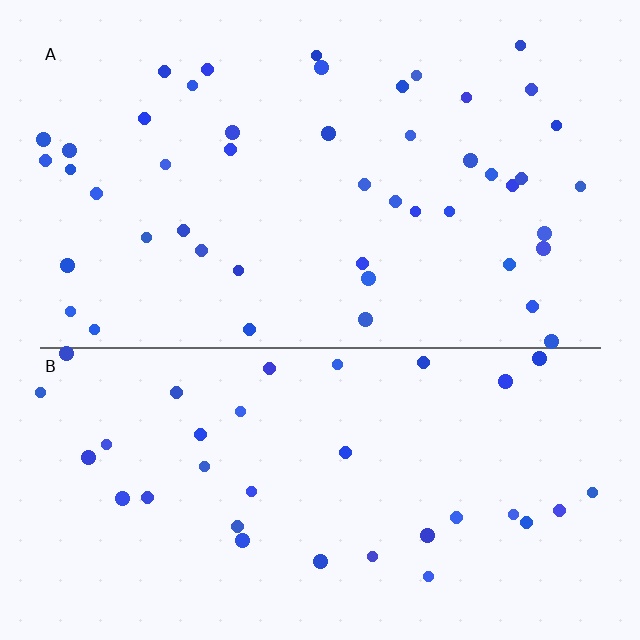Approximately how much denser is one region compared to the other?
Approximately 1.4× — region A over region B.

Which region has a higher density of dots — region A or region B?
A (the top).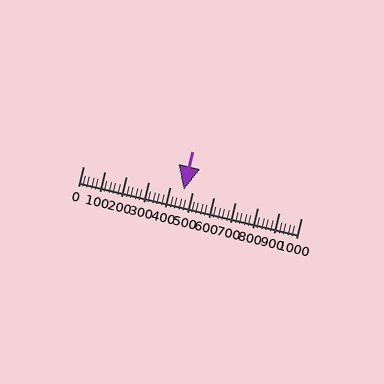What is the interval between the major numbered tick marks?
The major tick marks are spaced 100 units apart.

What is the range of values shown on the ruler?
The ruler shows values from 0 to 1000.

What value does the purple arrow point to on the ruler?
The purple arrow points to approximately 460.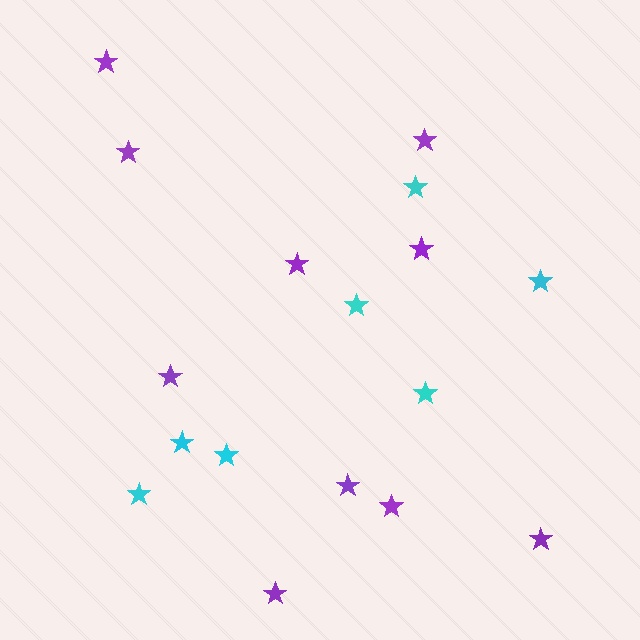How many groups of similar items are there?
There are 2 groups: one group of cyan stars (7) and one group of purple stars (10).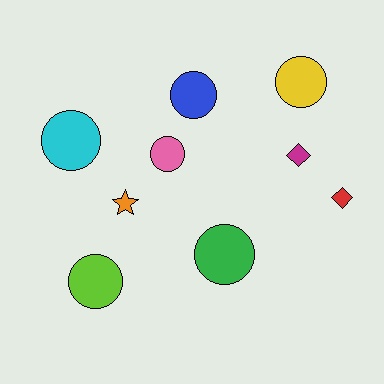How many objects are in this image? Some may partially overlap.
There are 9 objects.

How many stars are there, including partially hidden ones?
There is 1 star.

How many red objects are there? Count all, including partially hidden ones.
There is 1 red object.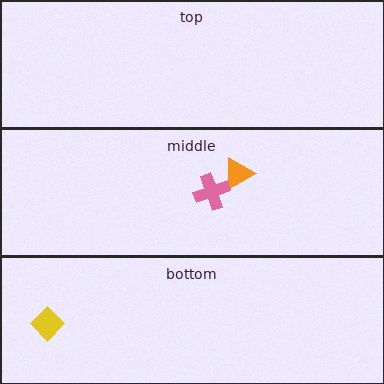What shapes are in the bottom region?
The yellow diamond.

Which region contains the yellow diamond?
The bottom region.